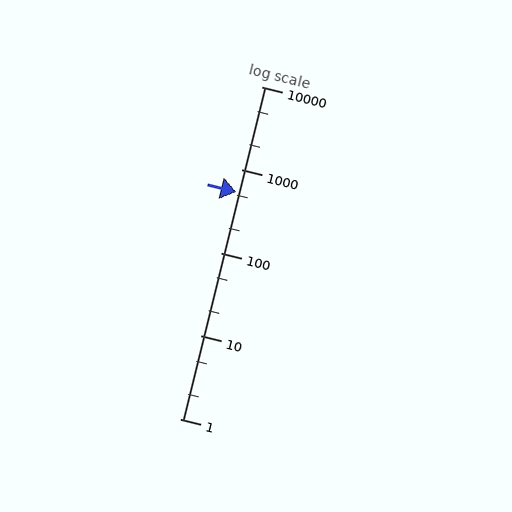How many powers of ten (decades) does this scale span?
The scale spans 4 decades, from 1 to 10000.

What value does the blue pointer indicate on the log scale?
The pointer indicates approximately 540.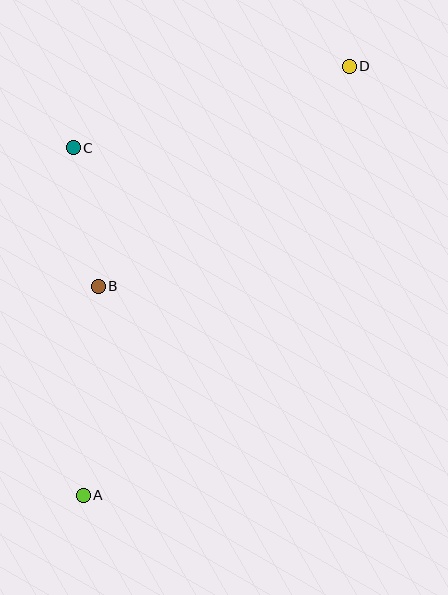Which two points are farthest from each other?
Points A and D are farthest from each other.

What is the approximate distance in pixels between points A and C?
The distance between A and C is approximately 348 pixels.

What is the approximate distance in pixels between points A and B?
The distance between A and B is approximately 210 pixels.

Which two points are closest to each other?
Points B and C are closest to each other.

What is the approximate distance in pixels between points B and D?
The distance between B and D is approximately 334 pixels.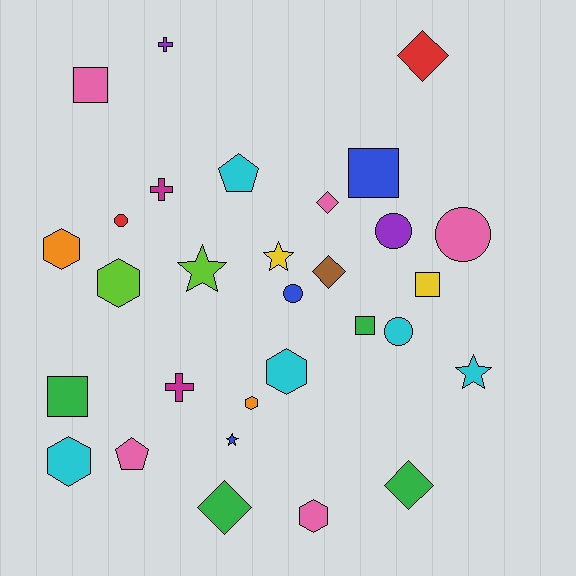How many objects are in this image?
There are 30 objects.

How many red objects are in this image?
There are 2 red objects.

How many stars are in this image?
There are 4 stars.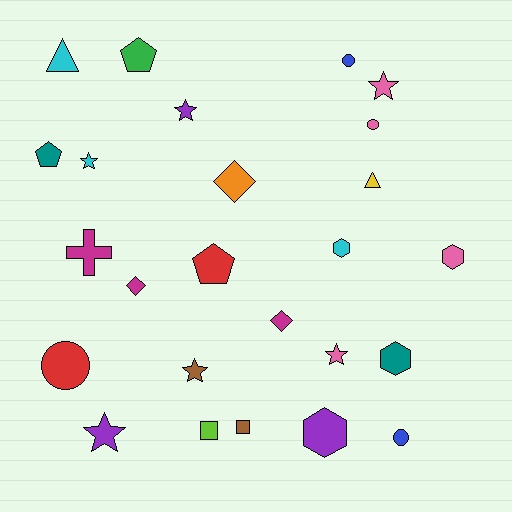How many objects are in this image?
There are 25 objects.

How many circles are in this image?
There are 4 circles.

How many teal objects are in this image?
There are 2 teal objects.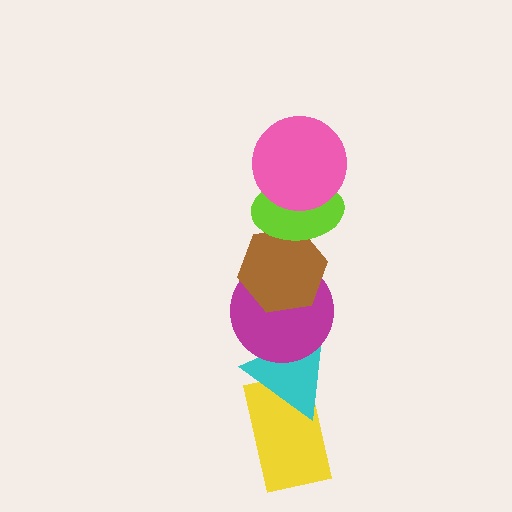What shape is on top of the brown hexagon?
The lime ellipse is on top of the brown hexagon.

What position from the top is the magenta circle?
The magenta circle is 4th from the top.